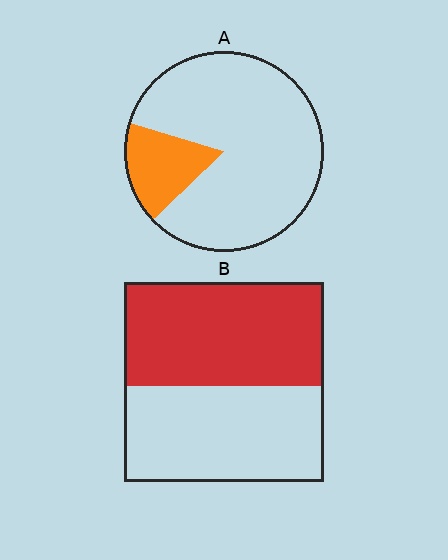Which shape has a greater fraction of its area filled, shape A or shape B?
Shape B.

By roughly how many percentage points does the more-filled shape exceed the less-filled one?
By roughly 35 percentage points (B over A).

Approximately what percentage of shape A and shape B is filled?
A is approximately 15% and B is approximately 50%.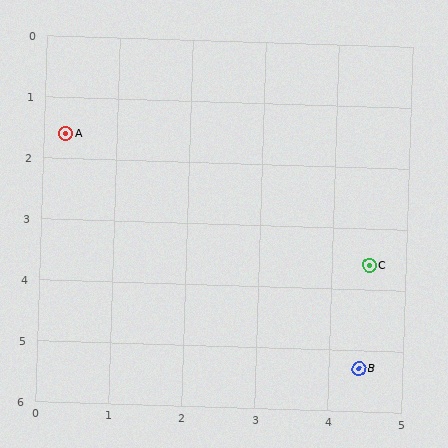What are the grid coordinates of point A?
Point A is at approximately (0.3, 1.6).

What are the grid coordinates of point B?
Point B is at approximately (4.4, 5.3).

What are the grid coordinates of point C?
Point C is at approximately (4.5, 3.6).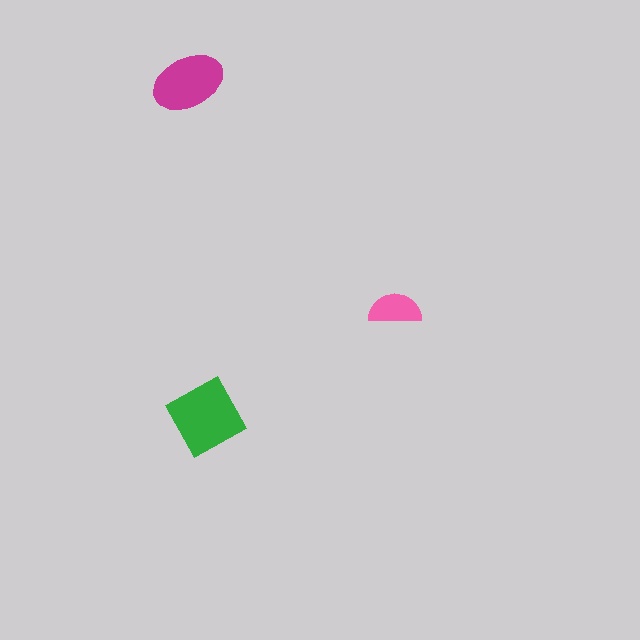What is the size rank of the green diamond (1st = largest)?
1st.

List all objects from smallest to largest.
The pink semicircle, the magenta ellipse, the green diamond.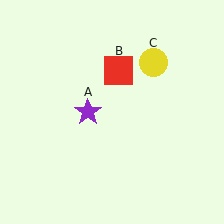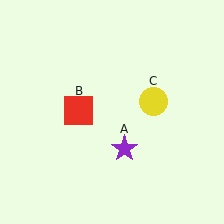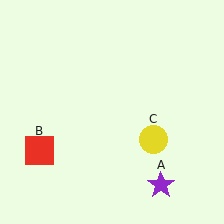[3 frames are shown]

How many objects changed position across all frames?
3 objects changed position: purple star (object A), red square (object B), yellow circle (object C).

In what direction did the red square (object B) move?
The red square (object B) moved down and to the left.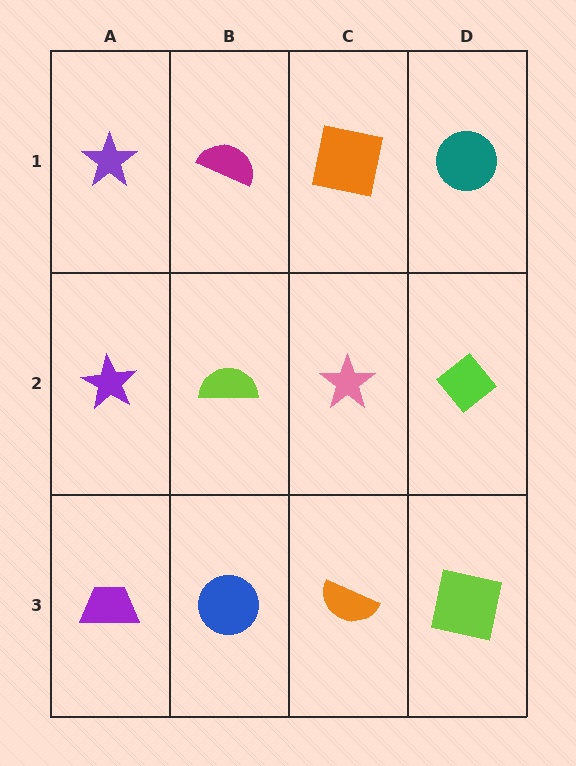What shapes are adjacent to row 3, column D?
A lime diamond (row 2, column D), an orange semicircle (row 3, column C).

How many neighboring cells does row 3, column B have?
3.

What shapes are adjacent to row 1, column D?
A lime diamond (row 2, column D), an orange square (row 1, column C).